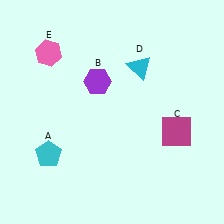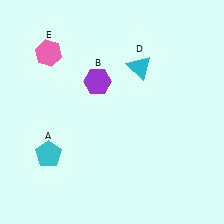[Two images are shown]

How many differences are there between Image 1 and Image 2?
There is 1 difference between the two images.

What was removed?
The magenta square (C) was removed in Image 2.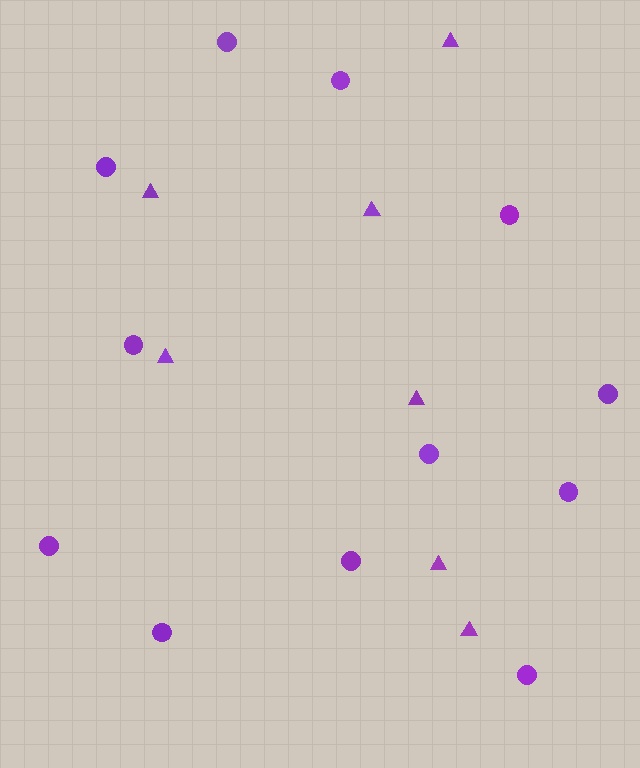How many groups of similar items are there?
There are 2 groups: one group of circles (12) and one group of triangles (7).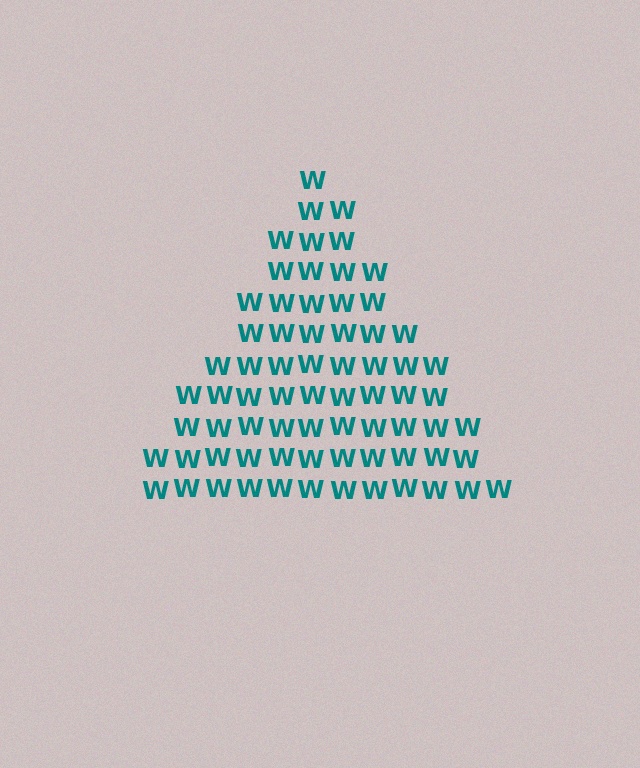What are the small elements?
The small elements are letter W's.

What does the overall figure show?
The overall figure shows a triangle.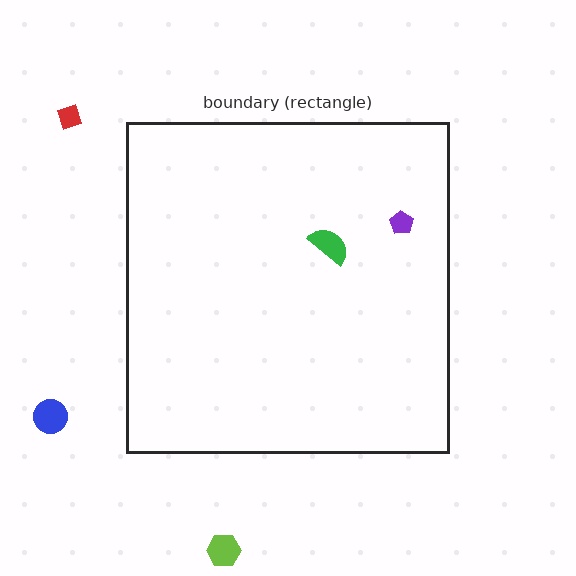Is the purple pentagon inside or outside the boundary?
Inside.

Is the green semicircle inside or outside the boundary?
Inside.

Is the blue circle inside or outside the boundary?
Outside.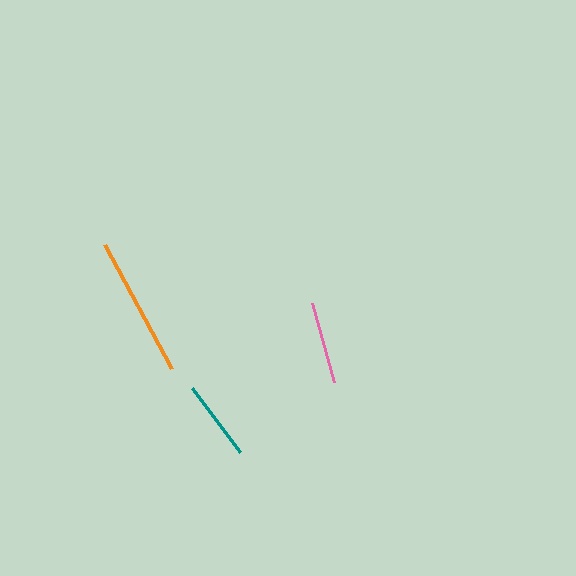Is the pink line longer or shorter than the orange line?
The orange line is longer than the pink line.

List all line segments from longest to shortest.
From longest to shortest: orange, pink, teal.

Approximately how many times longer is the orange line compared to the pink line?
The orange line is approximately 1.7 times the length of the pink line.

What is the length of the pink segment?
The pink segment is approximately 82 pixels long.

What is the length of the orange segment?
The orange segment is approximately 141 pixels long.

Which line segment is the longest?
The orange line is the longest at approximately 141 pixels.